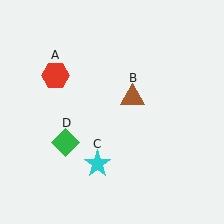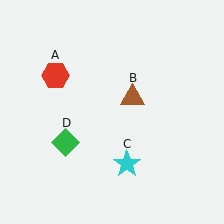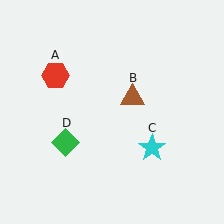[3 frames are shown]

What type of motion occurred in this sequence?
The cyan star (object C) rotated counterclockwise around the center of the scene.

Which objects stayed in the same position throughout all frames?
Red hexagon (object A) and brown triangle (object B) and green diamond (object D) remained stationary.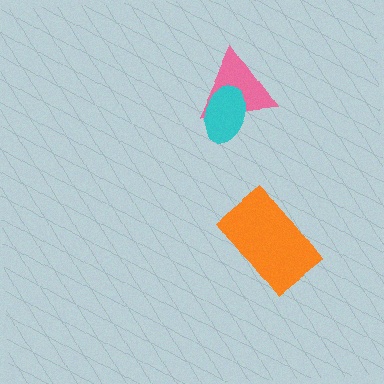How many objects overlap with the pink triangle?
1 object overlaps with the pink triangle.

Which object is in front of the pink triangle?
The cyan ellipse is in front of the pink triangle.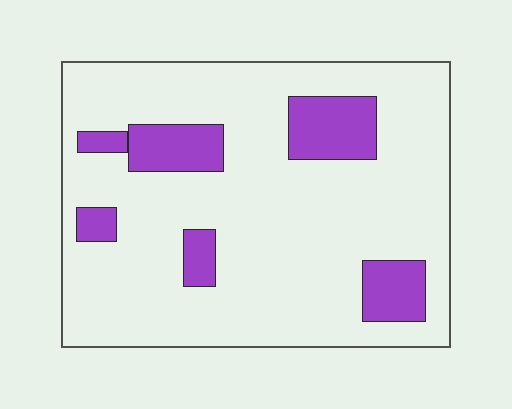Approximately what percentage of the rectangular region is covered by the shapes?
Approximately 15%.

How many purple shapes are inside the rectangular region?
6.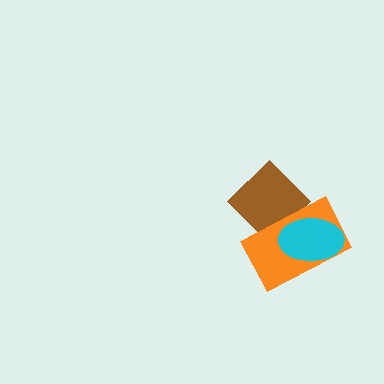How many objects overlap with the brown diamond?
2 objects overlap with the brown diamond.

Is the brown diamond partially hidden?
Yes, it is partially covered by another shape.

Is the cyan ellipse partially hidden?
No, no other shape covers it.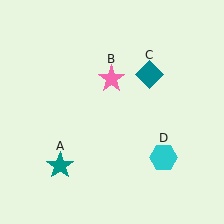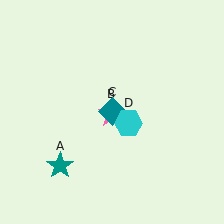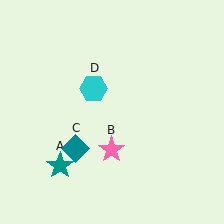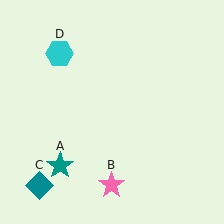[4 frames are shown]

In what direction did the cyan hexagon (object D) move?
The cyan hexagon (object D) moved up and to the left.